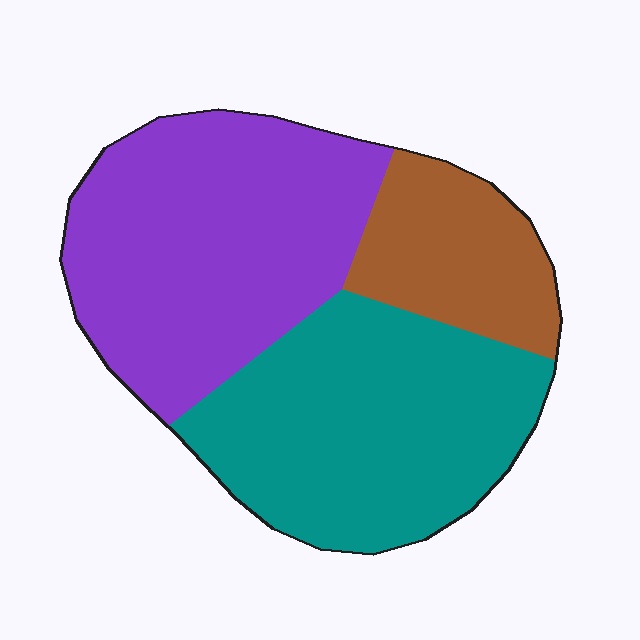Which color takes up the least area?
Brown, at roughly 20%.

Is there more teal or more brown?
Teal.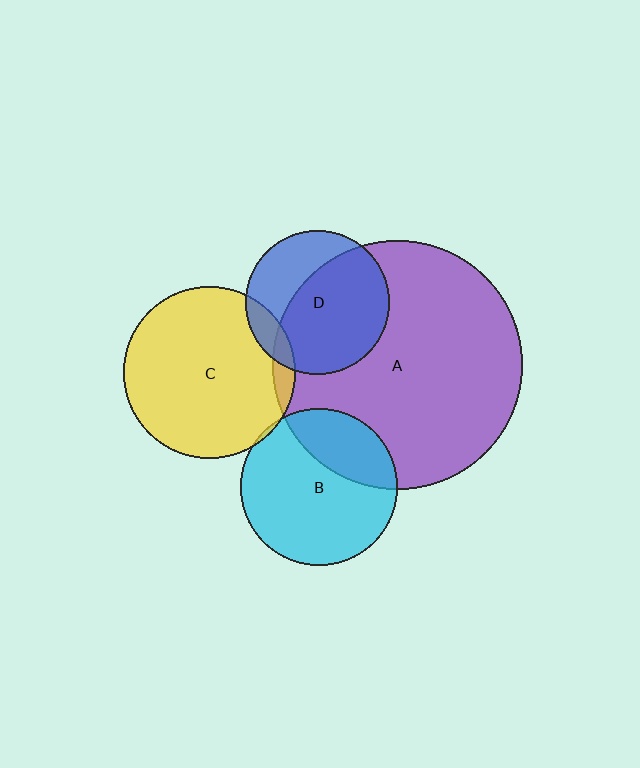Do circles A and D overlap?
Yes.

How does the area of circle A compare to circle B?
Approximately 2.6 times.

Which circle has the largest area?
Circle A (purple).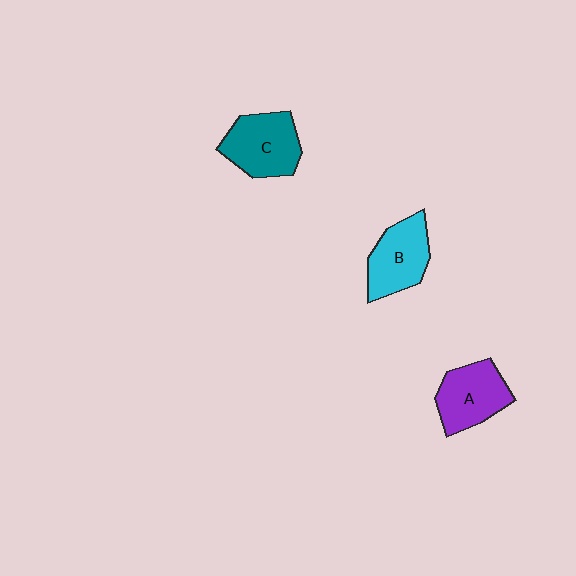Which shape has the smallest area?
Shape B (cyan).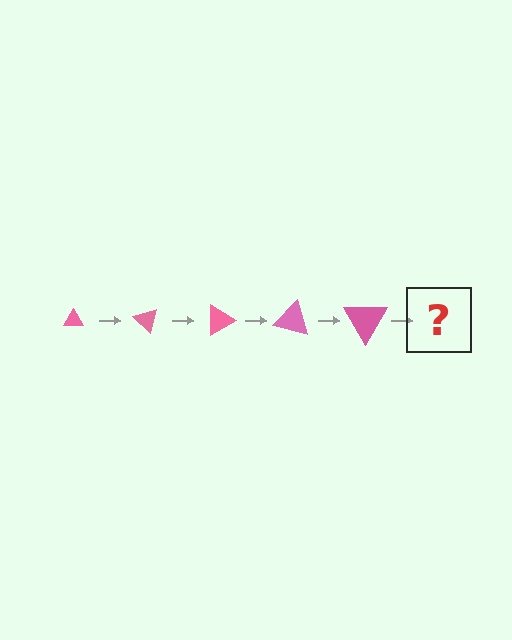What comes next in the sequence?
The next element should be a triangle, larger than the previous one and rotated 225 degrees from the start.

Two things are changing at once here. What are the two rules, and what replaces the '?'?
The two rules are that the triangle grows larger each step and it rotates 45 degrees each step. The '?' should be a triangle, larger than the previous one and rotated 225 degrees from the start.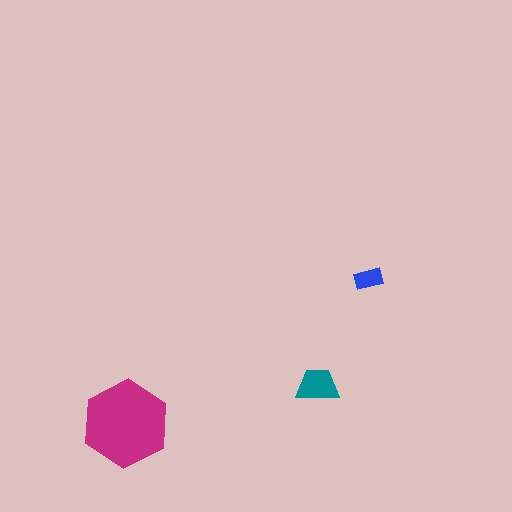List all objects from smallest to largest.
The blue rectangle, the teal trapezoid, the magenta hexagon.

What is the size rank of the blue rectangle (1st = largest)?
3rd.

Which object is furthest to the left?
The magenta hexagon is leftmost.